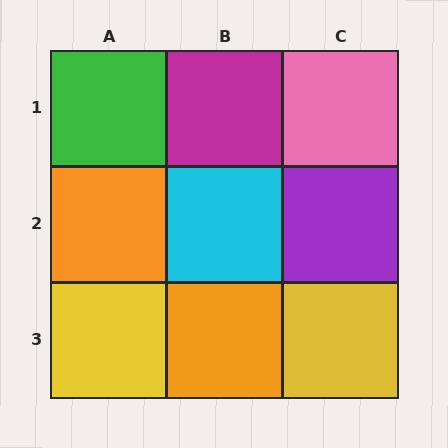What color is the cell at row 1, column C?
Pink.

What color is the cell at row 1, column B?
Magenta.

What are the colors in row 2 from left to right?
Orange, cyan, purple.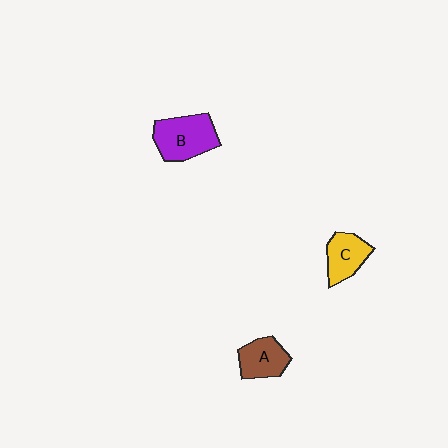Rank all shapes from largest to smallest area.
From largest to smallest: B (purple), C (yellow), A (brown).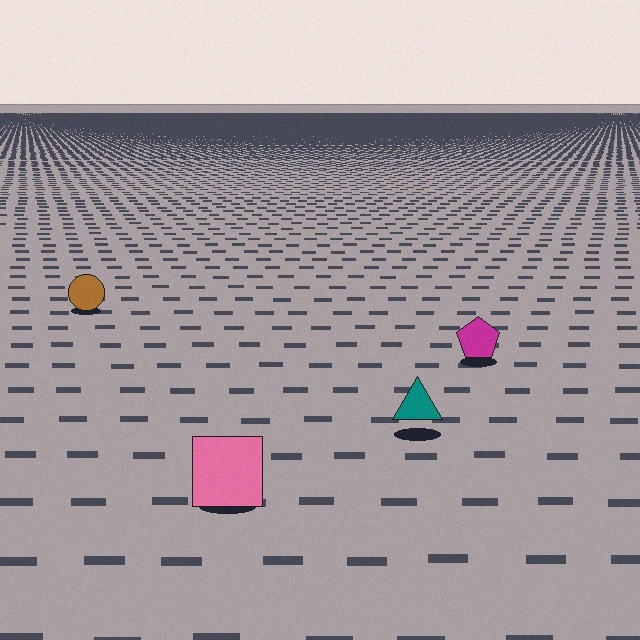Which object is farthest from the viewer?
The brown circle is farthest from the viewer. It appears smaller and the ground texture around it is denser.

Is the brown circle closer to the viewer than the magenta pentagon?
No. The magenta pentagon is closer — you can tell from the texture gradient: the ground texture is coarser near it.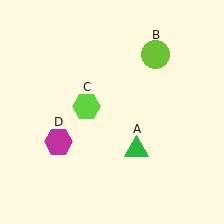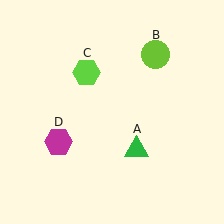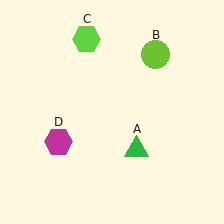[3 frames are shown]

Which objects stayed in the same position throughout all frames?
Green triangle (object A) and lime circle (object B) and magenta hexagon (object D) remained stationary.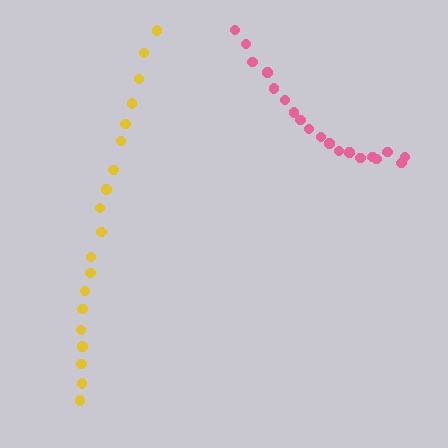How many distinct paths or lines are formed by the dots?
There are 2 distinct paths.